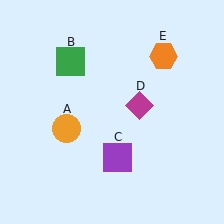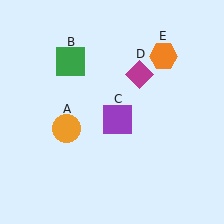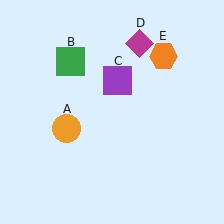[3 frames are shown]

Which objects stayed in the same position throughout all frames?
Orange circle (object A) and green square (object B) and orange hexagon (object E) remained stationary.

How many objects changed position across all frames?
2 objects changed position: purple square (object C), magenta diamond (object D).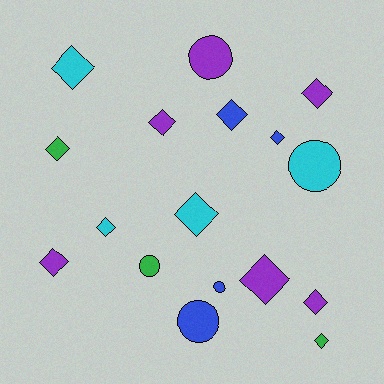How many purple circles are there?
There is 1 purple circle.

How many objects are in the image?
There are 17 objects.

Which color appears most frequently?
Purple, with 6 objects.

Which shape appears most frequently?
Diamond, with 12 objects.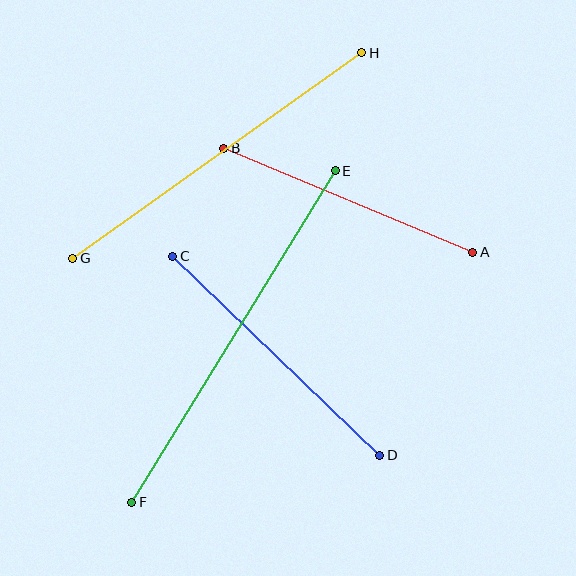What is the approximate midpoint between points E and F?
The midpoint is at approximately (233, 336) pixels.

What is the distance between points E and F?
The distance is approximately 389 pixels.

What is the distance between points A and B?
The distance is approximately 270 pixels.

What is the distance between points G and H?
The distance is approximately 355 pixels.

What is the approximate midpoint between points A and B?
The midpoint is at approximately (348, 200) pixels.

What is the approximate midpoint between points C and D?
The midpoint is at approximately (276, 356) pixels.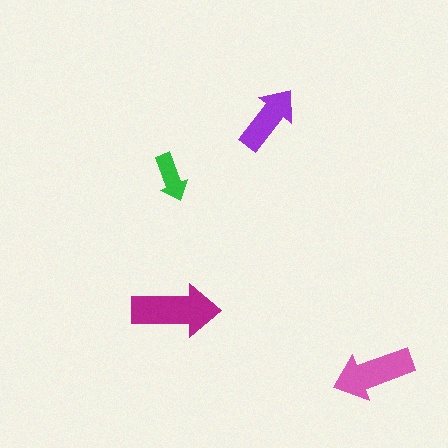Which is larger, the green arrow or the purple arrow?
The purple one.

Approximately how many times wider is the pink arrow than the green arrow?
About 1.5 times wider.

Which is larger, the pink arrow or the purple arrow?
The pink one.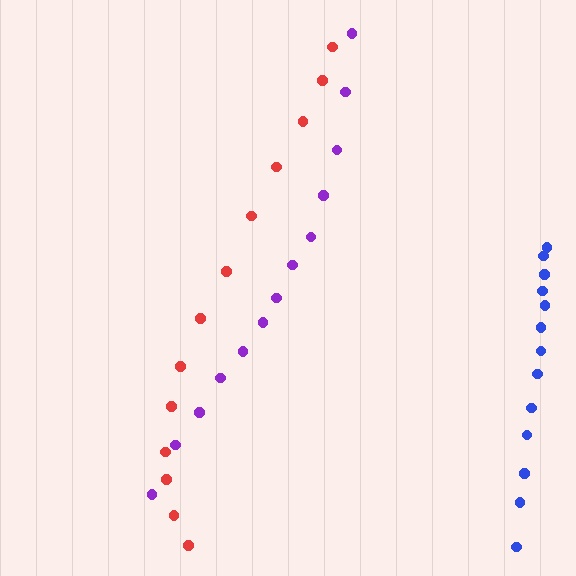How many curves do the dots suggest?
There are 3 distinct paths.